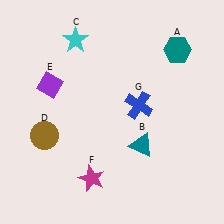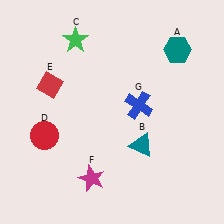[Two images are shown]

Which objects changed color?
C changed from cyan to green. D changed from brown to red. E changed from purple to red.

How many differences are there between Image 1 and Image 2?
There are 3 differences between the two images.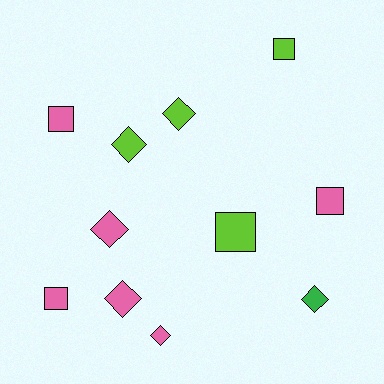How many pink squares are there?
There are 3 pink squares.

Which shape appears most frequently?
Diamond, with 6 objects.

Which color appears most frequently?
Pink, with 6 objects.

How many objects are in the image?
There are 11 objects.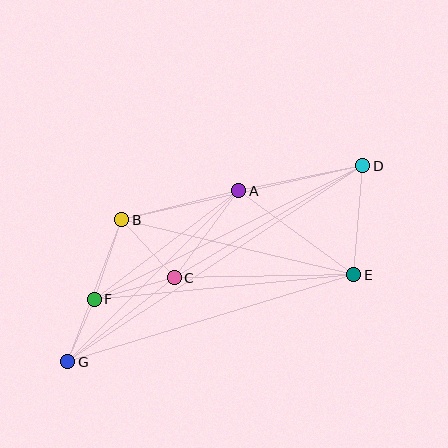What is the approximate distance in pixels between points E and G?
The distance between E and G is approximately 299 pixels.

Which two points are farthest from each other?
Points D and G are farthest from each other.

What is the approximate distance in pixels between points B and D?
The distance between B and D is approximately 247 pixels.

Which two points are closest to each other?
Points F and G are closest to each other.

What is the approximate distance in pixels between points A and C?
The distance between A and C is approximately 108 pixels.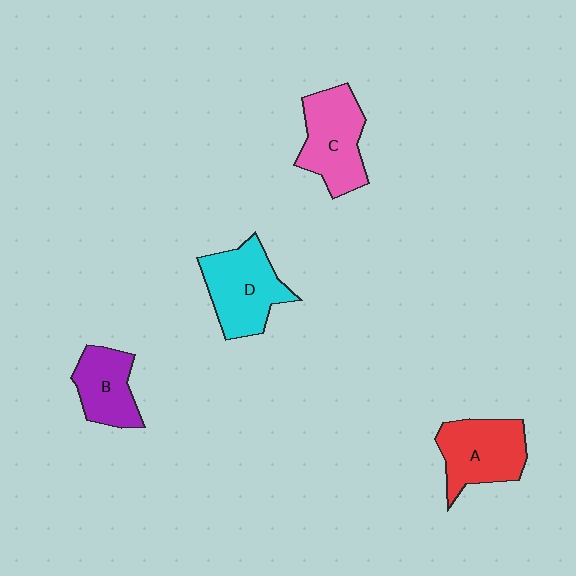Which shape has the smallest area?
Shape B (purple).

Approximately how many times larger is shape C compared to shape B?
Approximately 1.3 times.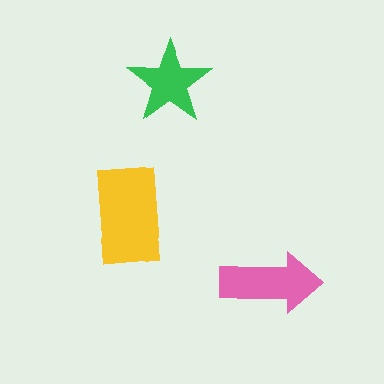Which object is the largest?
The yellow rectangle.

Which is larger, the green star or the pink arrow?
The pink arrow.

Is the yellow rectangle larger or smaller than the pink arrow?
Larger.